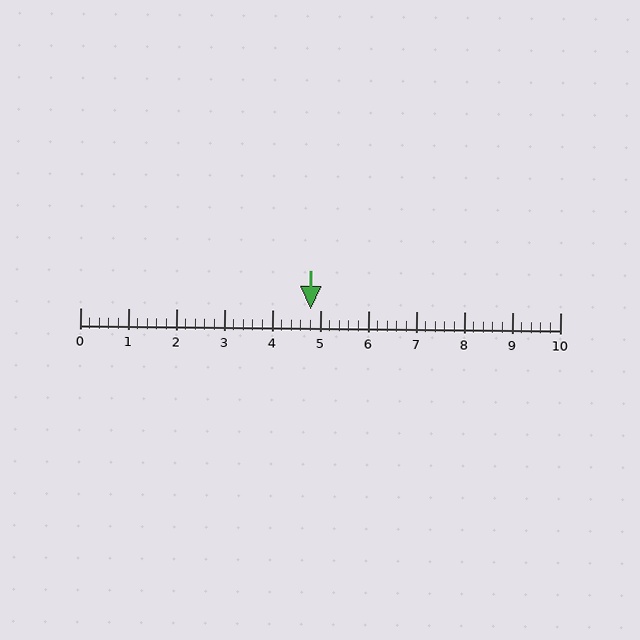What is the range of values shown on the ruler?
The ruler shows values from 0 to 10.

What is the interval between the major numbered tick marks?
The major tick marks are spaced 1 units apart.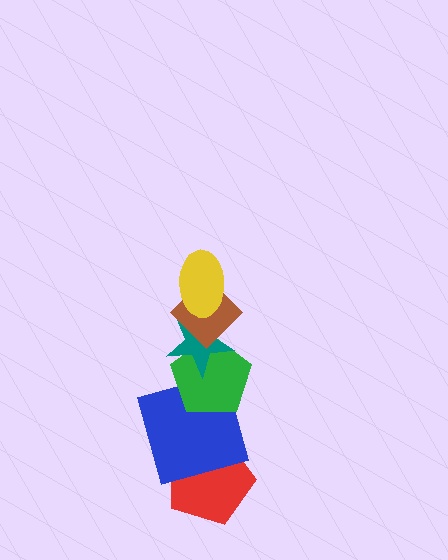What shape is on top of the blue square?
The green pentagon is on top of the blue square.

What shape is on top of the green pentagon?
The teal star is on top of the green pentagon.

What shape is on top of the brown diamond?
The yellow ellipse is on top of the brown diamond.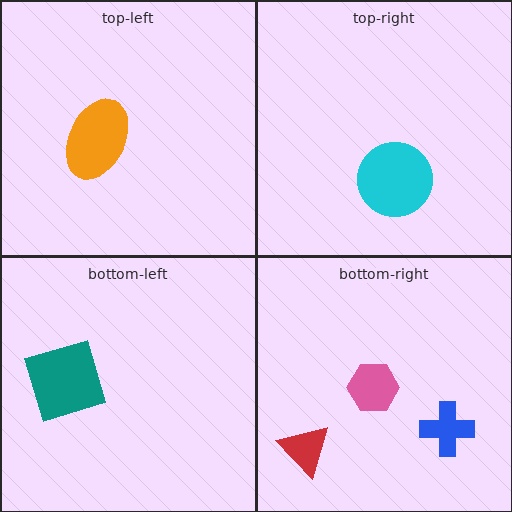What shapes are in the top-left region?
The orange ellipse.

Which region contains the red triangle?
The bottom-right region.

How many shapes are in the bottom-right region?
3.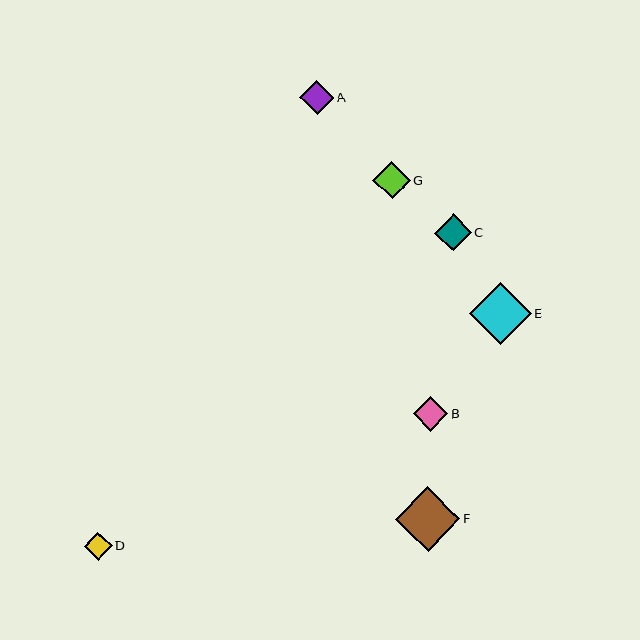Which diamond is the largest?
Diamond F is the largest with a size of approximately 65 pixels.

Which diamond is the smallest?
Diamond D is the smallest with a size of approximately 28 pixels.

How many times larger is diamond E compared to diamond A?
Diamond E is approximately 1.8 times the size of diamond A.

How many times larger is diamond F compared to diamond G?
Diamond F is approximately 1.7 times the size of diamond G.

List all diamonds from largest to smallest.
From largest to smallest: F, E, G, C, B, A, D.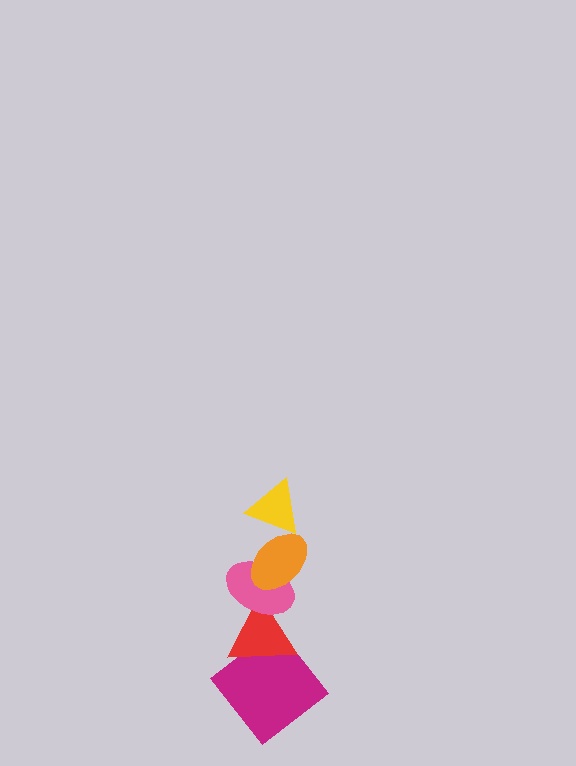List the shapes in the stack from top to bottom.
From top to bottom: the yellow triangle, the orange ellipse, the pink ellipse, the red triangle, the magenta diamond.